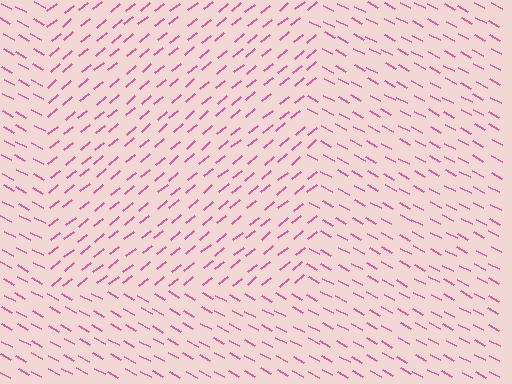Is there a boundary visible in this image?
Yes, there is a texture boundary formed by a change in line orientation.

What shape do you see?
I see a rectangle.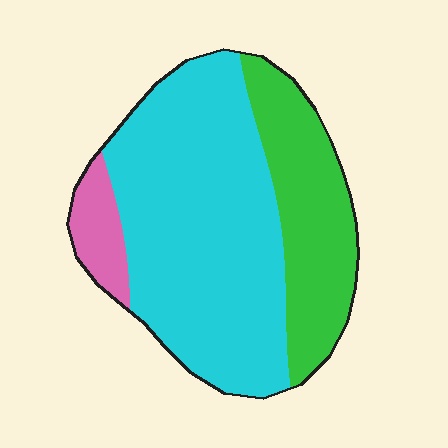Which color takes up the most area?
Cyan, at roughly 65%.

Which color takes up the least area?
Pink, at roughly 10%.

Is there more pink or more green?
Green.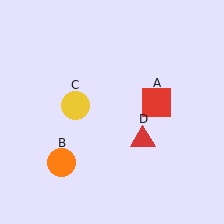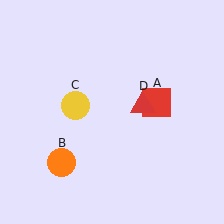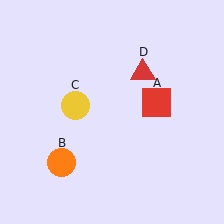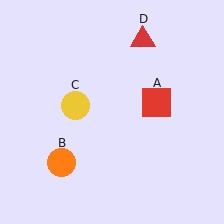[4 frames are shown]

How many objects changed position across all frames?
1 object changed position: red triangle (object D).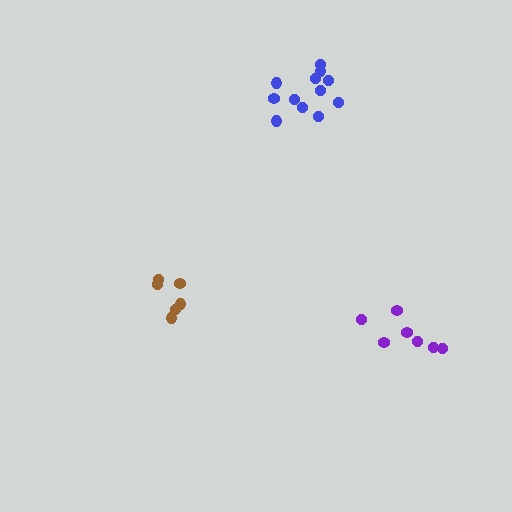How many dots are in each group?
Group 1: 7 dots, Group 2: 12 dots, Group 3: 6 dots (25 total).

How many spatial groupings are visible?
There are 3 spatial groupings.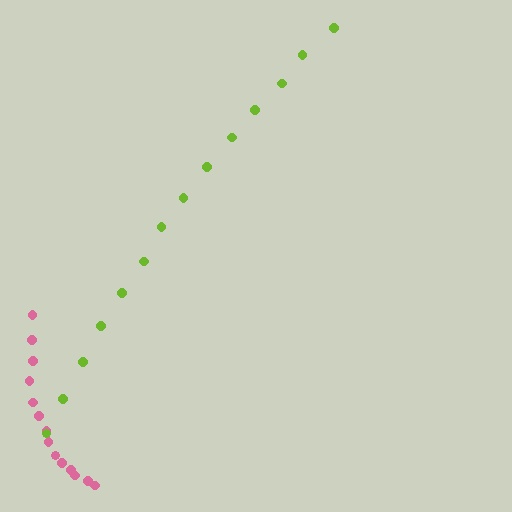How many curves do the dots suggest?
There are 2 distinct paths.